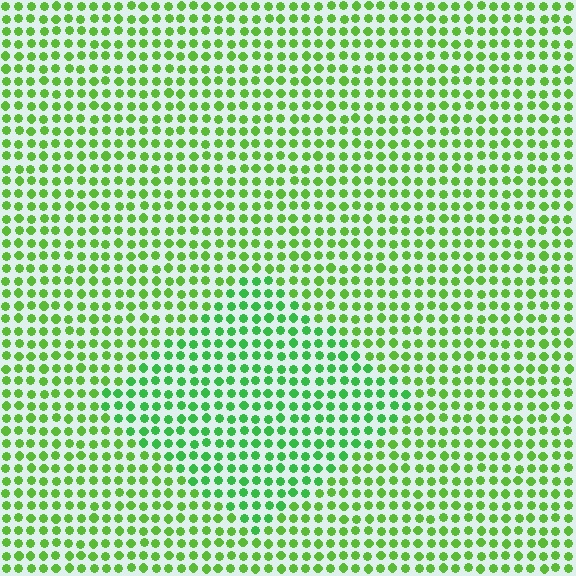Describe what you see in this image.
The image is filled with small lime elements in a uniform arrangement. A diamond-shaped region is visible where the elements are tinted to a slightly different hue, forming a subtle color boundary.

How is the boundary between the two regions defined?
The boundary is defined purely by a slight shift in hue (about 24 degrees). Spacing, size, and orientation are identical on both sides.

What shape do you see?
I see a diamond.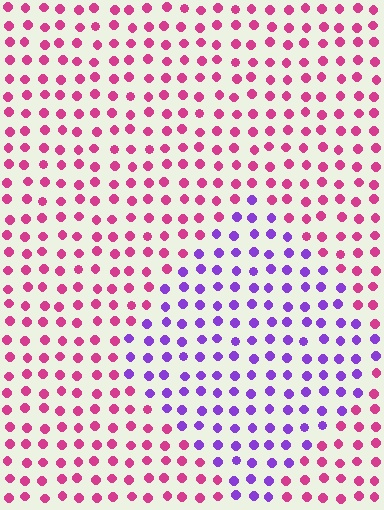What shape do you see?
I see a diamond.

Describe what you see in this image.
The image is filled with small magenta elements in a uniform arrangement. A diamond-shaped region is visible where the elements are tinted to a slightly different hue, forming a subtle color boundary.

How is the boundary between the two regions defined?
The boundary is defined purely by a slight shift in hue (about 57 degrees). Spacing, size, and orientation are identical on both sides.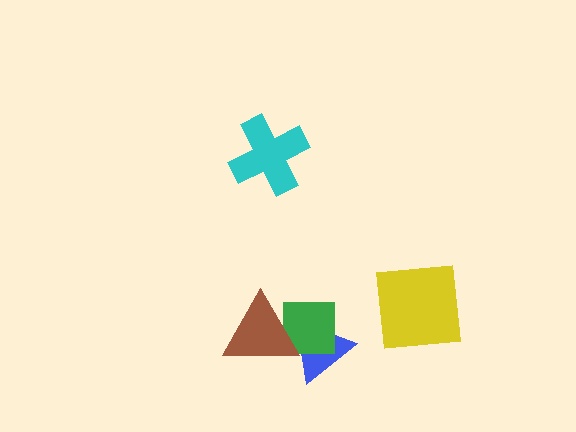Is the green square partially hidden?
Yes, it is partially covered by another shape.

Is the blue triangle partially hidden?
Yes, it is partially covered by another shape.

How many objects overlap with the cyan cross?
0 objects overlap with the cyan cross.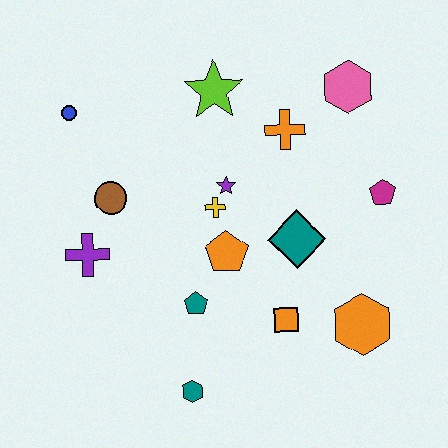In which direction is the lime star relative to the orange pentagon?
The lime star is above the orange pentagon.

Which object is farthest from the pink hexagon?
The teal hexagon is farthest from the pink hexagon.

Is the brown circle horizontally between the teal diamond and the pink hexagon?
No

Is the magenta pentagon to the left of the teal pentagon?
No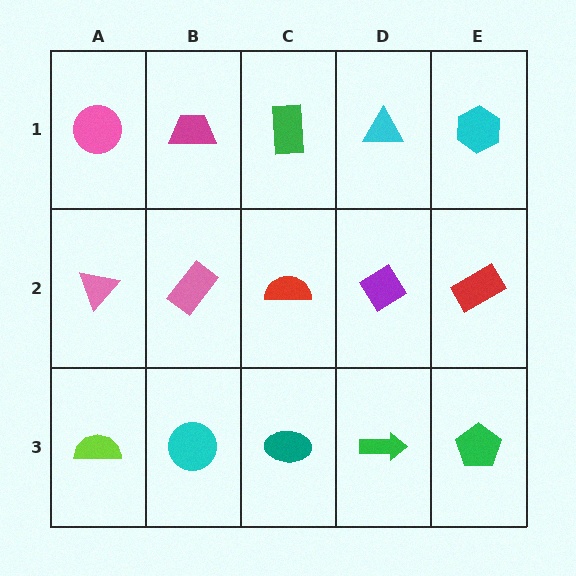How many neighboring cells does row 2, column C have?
4.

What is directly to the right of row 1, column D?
A cyan hexagon.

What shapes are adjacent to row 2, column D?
A cyan triangle (row 1, column D), a green arrow (row 3, column D), a red semicircle (row 2, column C), a red rectangle (row 2, column E).